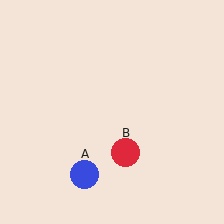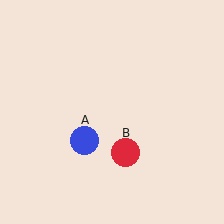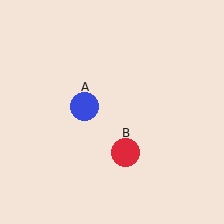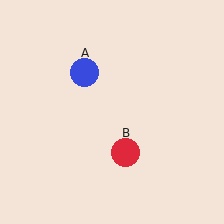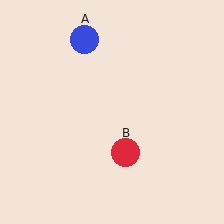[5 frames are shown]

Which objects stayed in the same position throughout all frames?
Red circle (object B) remained stationary.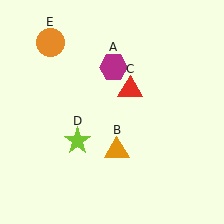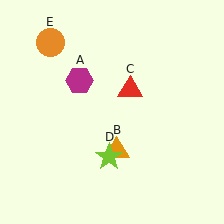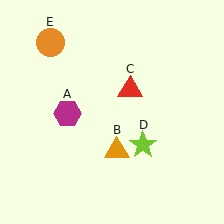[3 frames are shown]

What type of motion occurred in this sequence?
The magenta hexagon (object A), lime star (object D) rotated counterclockwise around the center of the scene.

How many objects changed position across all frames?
2 objects changed position: magenta hexagon (object A), lime star (object D).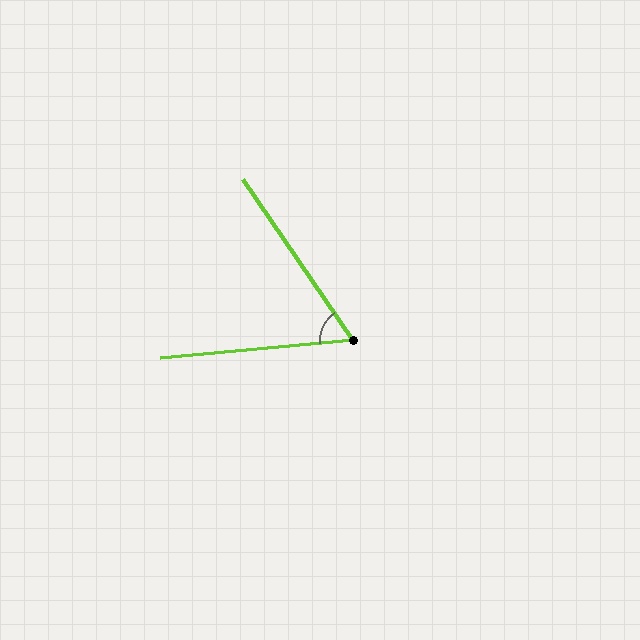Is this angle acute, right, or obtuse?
It is acute.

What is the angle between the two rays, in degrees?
Approximately 61 degrees.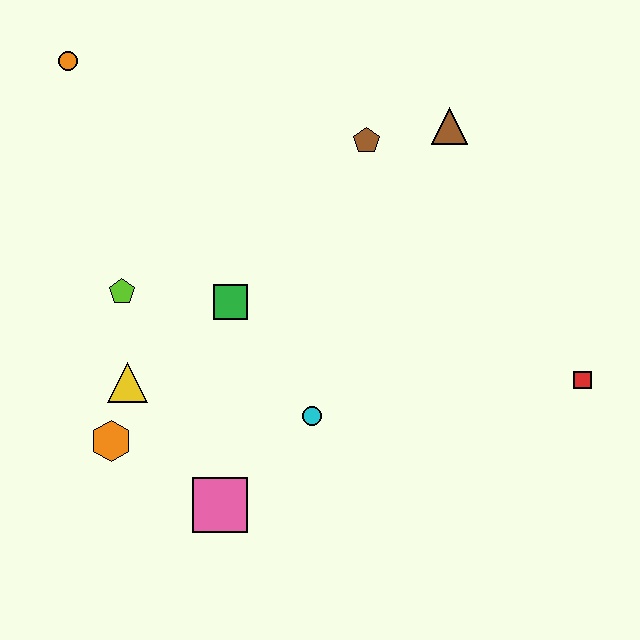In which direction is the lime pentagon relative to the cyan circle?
The lime pentagon is to the left of the cyan circle.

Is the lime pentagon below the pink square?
No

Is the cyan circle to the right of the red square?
No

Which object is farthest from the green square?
The red square is farthest from the green square.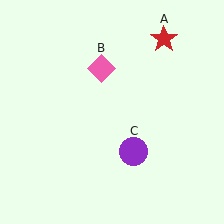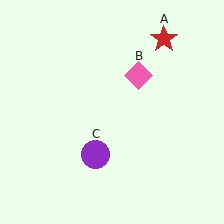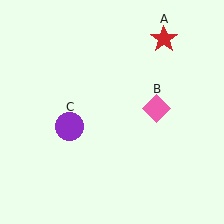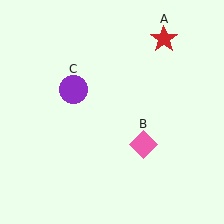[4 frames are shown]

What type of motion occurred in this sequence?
The pink diamond (object B), purple circle (object C) rotated clockwise around the center of the scene.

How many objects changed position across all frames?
2 objects changed position: pink diamond (object B), purple circle (object C).